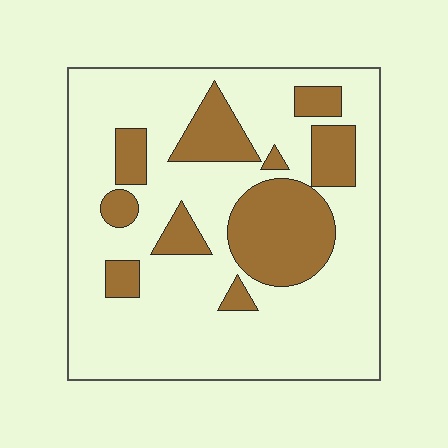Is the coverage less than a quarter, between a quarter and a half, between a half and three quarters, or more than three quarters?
Between a quarter and a half.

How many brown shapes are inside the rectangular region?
10.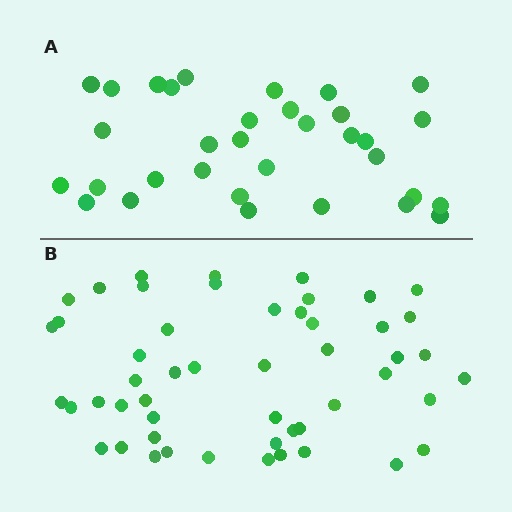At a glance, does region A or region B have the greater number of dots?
Region B (the bottom region) has more dots.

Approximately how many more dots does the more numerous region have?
Region B has approximately 20 more dots than region A.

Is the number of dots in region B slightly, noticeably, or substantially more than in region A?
Region B has substantially more. The ratio is roughly 1.5 to 1.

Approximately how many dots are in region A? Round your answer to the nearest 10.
About 30 dots. (The exact count is 33, which rounds to 30.)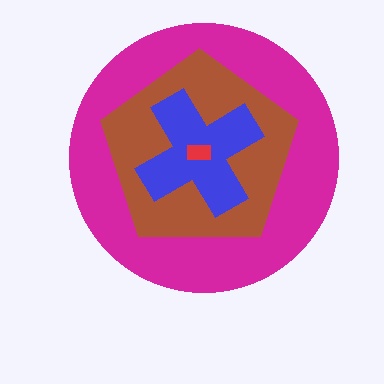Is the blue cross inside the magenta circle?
Yes.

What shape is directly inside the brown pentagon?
The blue cross.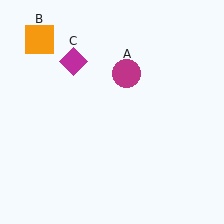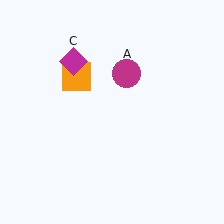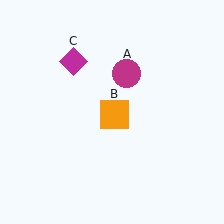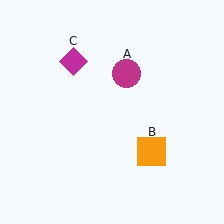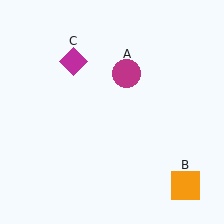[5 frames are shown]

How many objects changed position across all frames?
1 object changed position: orange square (object B).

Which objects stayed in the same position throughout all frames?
Magenta circle (object A) and magenta diamond (object C) remained stationary.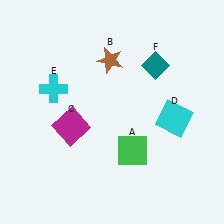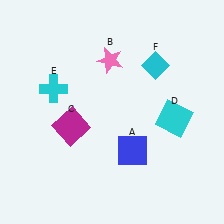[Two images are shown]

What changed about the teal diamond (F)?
In Image 1, F is teal. In Image 2, it changed to cyan.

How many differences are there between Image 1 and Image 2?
There are 3 differences between the two images.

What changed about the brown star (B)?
In Image 1, B is brown. In Image 2, it changed to pink.